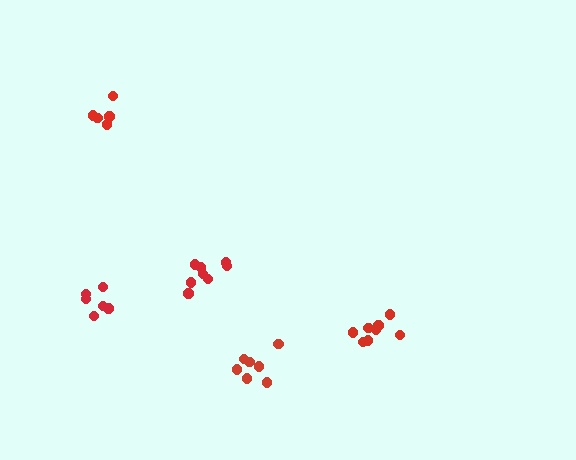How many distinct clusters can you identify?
There are 5 distinct clusters.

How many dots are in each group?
Group 1: 5 dots, Group 2: 6 dots, Group 3: 9 dots, Group 4: 7 dots, Group 5: 8 dots (35 total).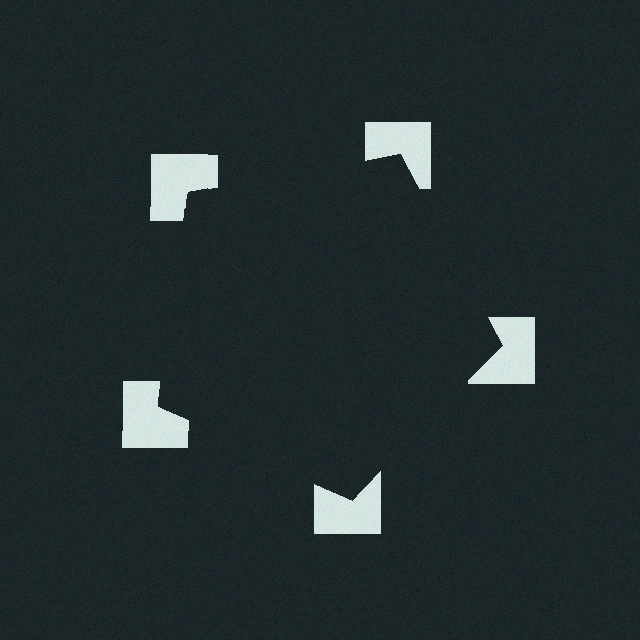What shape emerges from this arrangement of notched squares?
An illusory pentagon — its edges are inferred from the aligned wedge cuts in the notched squares, not physically drawn.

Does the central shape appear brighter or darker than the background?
It typically appears slightly darker than the background, even though no actual brightness change is drawn.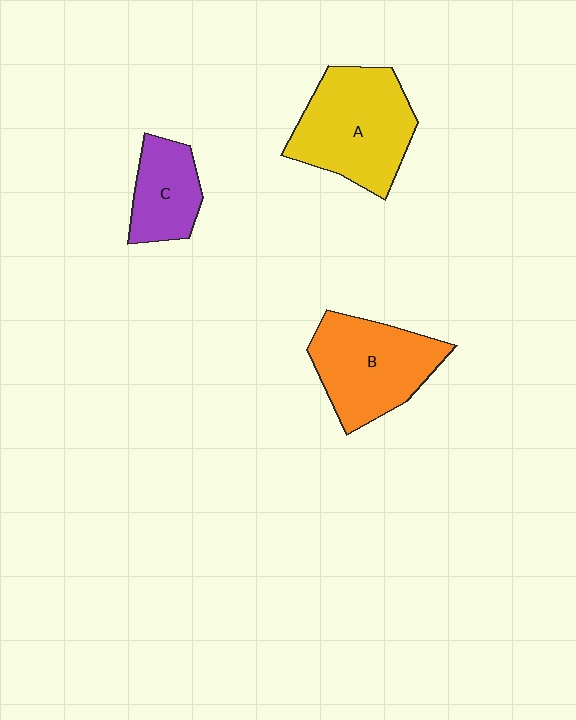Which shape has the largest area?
Shape A (yellow).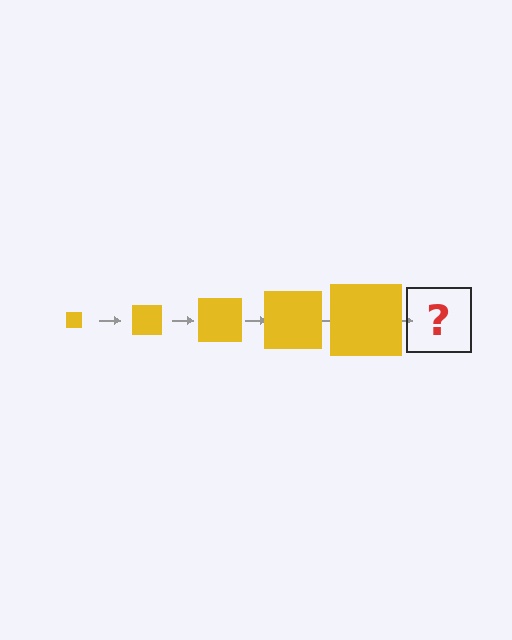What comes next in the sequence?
The next element should be a yellow square, larger than the previous one.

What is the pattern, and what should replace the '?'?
The pattern is that the square gets progressively larger each step. The '?' should be a yellow square, larger than the previous one.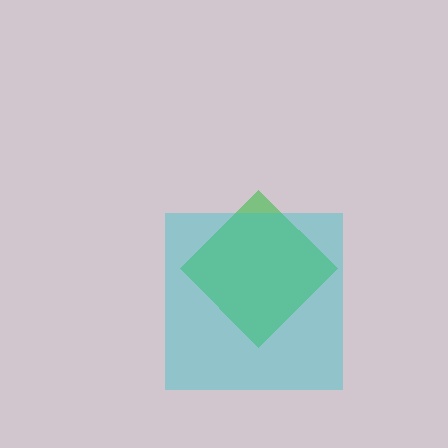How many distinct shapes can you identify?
There are 2 distinct shapes: a green diamond, a cyan square.